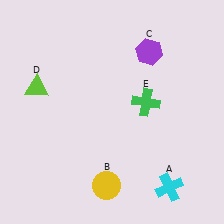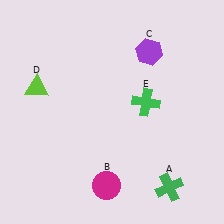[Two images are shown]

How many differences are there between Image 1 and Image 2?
There are 2 differences between the two images.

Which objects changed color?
A changed from cyan to green. B changed from yellow to magenta.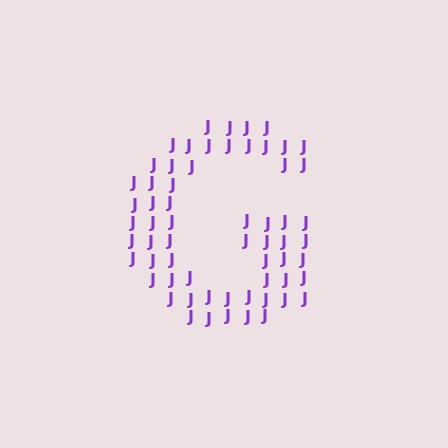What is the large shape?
The large shape is the letter G.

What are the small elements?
The small elements are letter J's.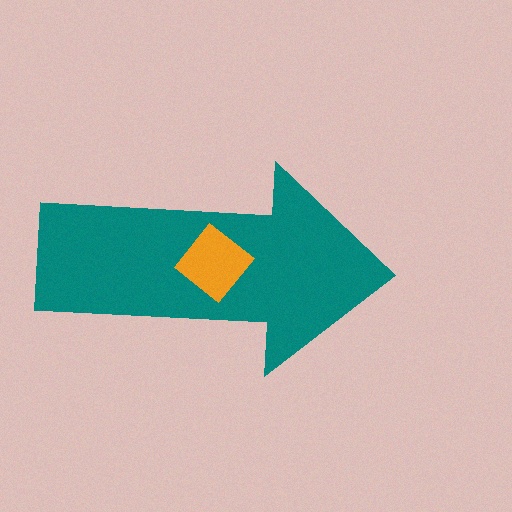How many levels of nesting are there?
2.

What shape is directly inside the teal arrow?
The orange diamond.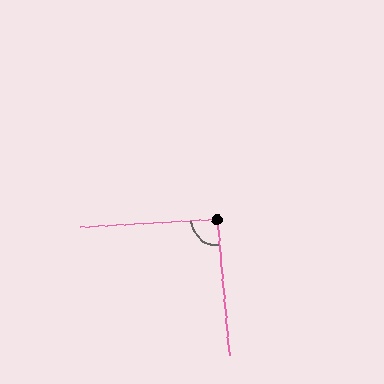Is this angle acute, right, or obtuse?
It is approximately a right angle.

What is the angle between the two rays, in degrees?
Approximately 92 degrees.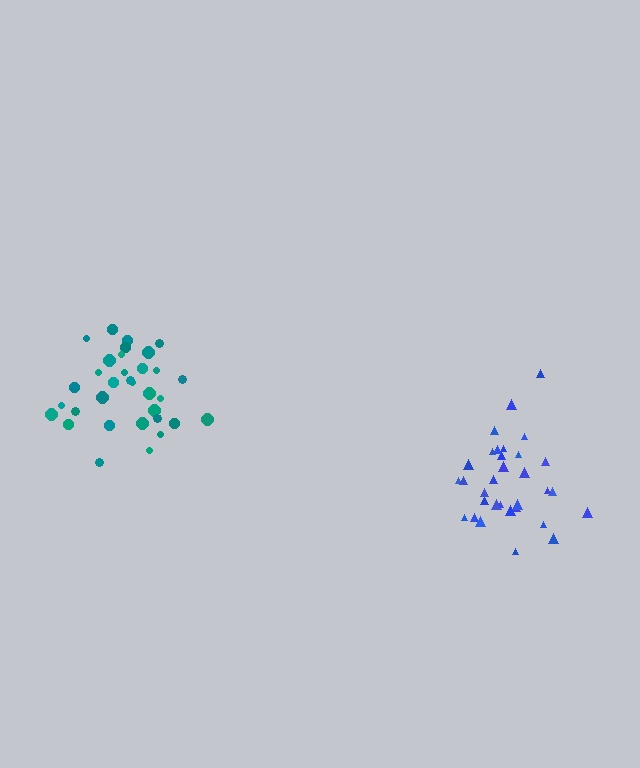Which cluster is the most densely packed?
Teal.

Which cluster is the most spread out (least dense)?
Blue.